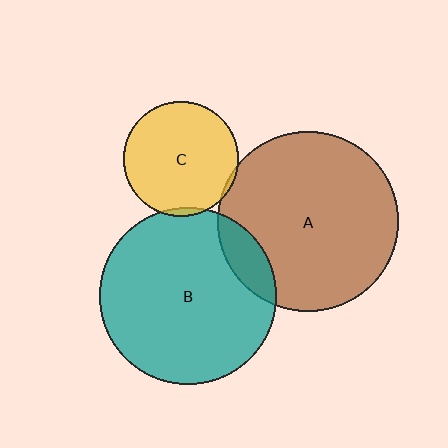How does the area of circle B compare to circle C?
Approximately 2.4 times.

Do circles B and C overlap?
Yes.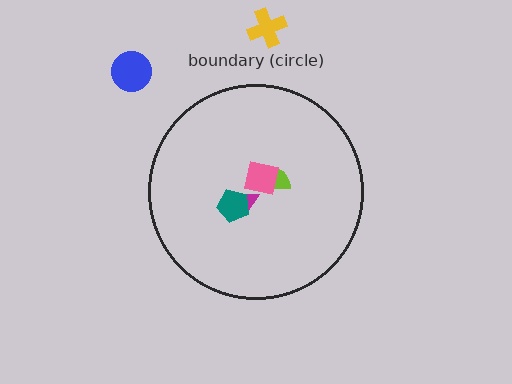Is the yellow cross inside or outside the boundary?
Outside.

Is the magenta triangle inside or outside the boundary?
Inside.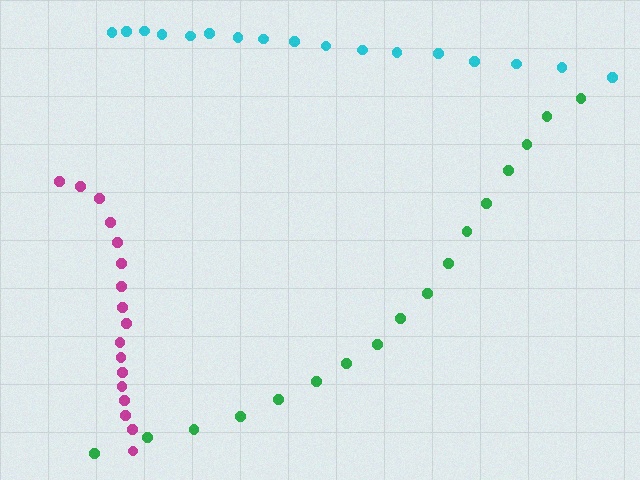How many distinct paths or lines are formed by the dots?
There are 3 distinct paths.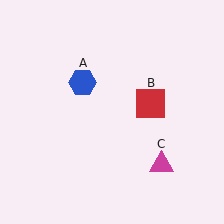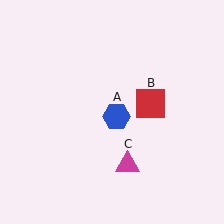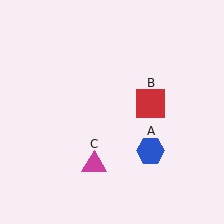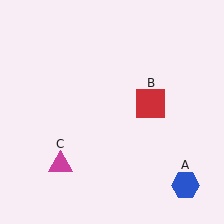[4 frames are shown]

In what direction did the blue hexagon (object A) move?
The blue hexagon (object A) moved down and to the right.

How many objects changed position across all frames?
2 objects changed position: blue hexagon (object A), magenta triangle (object C).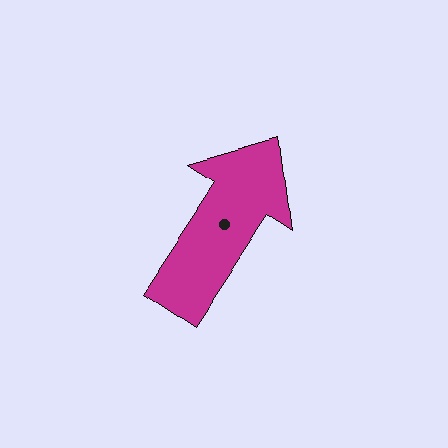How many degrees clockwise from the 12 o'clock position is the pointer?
Approximately 33 degrees.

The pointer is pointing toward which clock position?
Roughly 1 o'clock.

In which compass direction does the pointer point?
Northeast.